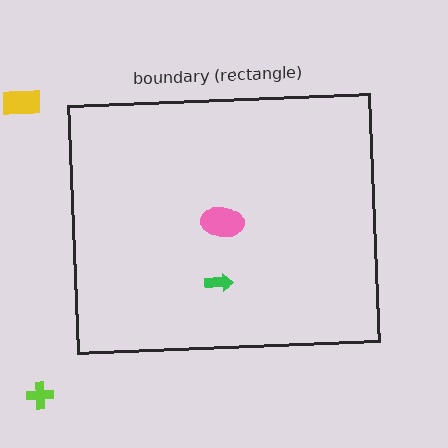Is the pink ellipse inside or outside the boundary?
Inside.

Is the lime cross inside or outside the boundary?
Outside.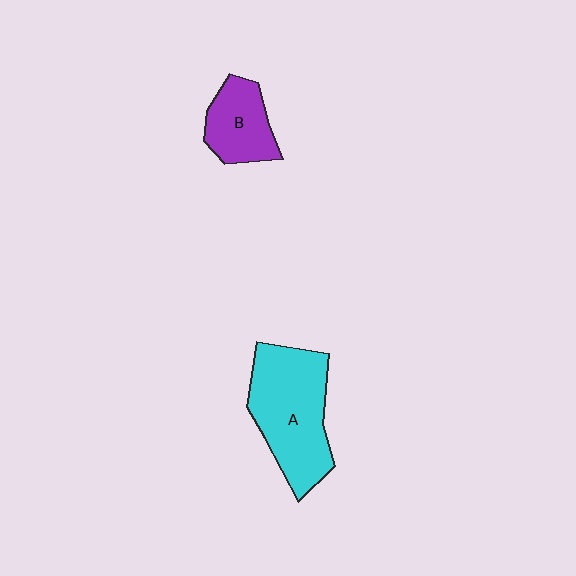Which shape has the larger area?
Shape A (cyan).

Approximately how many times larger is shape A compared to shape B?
Approximately 1.9 times.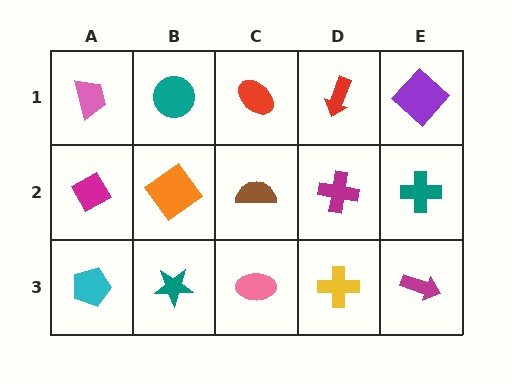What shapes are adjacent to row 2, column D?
A red arrow (row 1, column D), a yellow cross (row 3, column D), a brown semicircle (row 2, column C), a teal cross (row 2, column E).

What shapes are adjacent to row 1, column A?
A magenta diamond (row 2, column A), a teal circle (row 1, column B).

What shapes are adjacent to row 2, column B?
A teal circle (row 1, column B), a teal star (row 3, column B), a magenta diamond (row 2, column A), a brown semicircle (row 2, column C).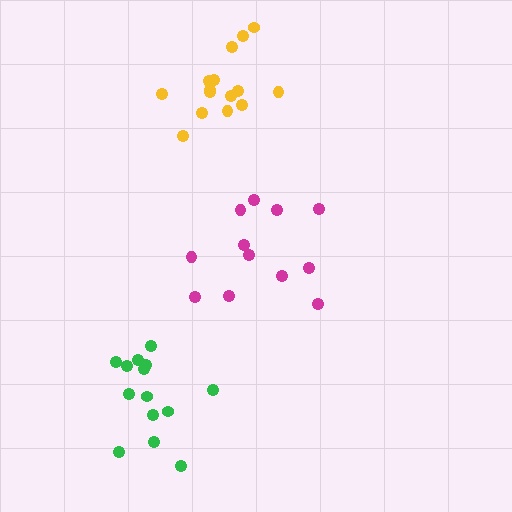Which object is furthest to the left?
The green cluster is leftmost.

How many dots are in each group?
Group 1: 14 dots, Group 2: 12 dots, Group 3: 15 dots (41 total).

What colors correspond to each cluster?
The clusters are colored: green, magenta, yellow.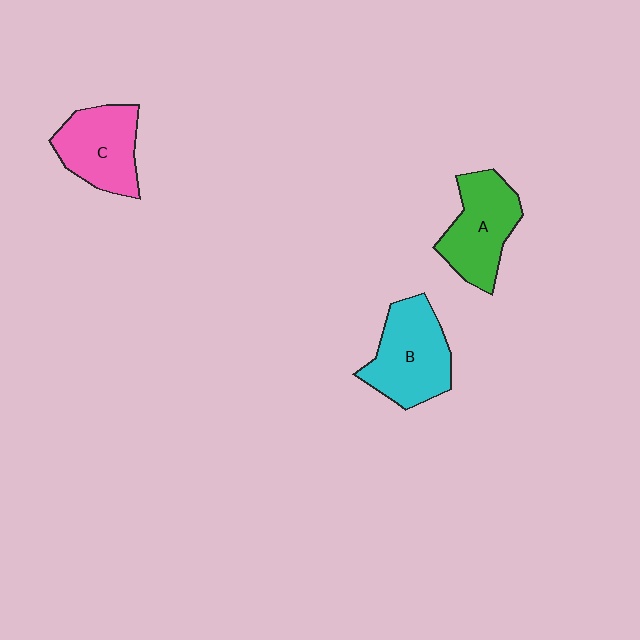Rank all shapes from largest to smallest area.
From largest to smallest: B (cyan), A (green), C (pink).